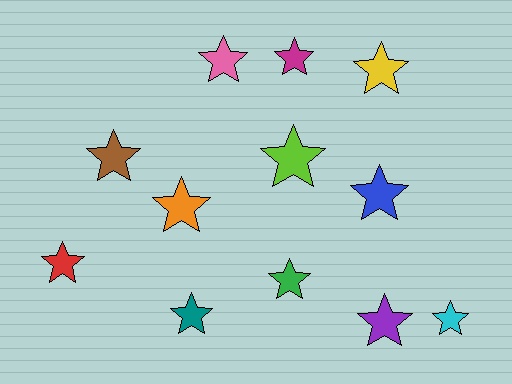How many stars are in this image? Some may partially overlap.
There are 12 stars.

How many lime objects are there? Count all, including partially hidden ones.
There is 1 lime object.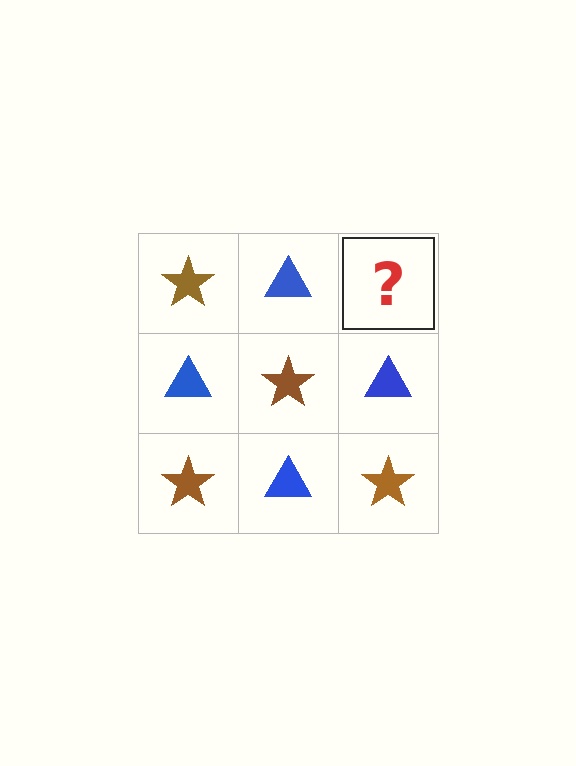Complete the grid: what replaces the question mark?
The question mark should be replaced with a brown star.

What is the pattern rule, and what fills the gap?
The rule is that it alternates brown star and blue triangle in a checkerboard pattern. The gap should be filled with a brown star.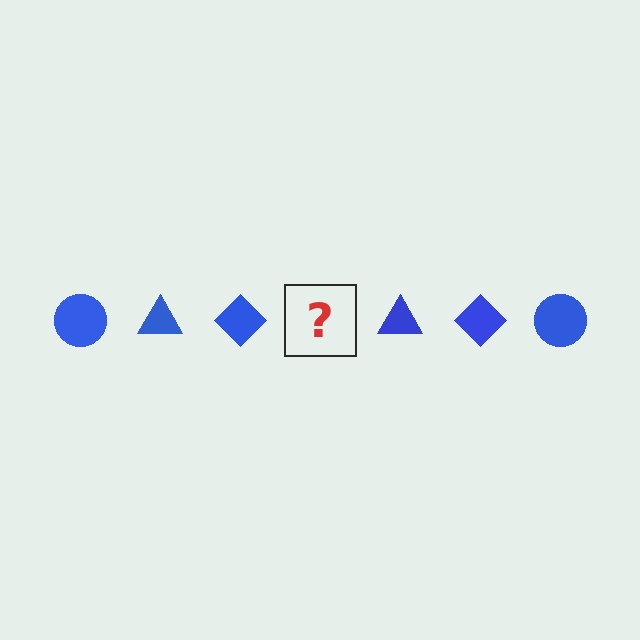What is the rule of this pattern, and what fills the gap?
The rule is that the pattern cycles through circle, triangle, diamond shapes in blue. The gap should be filled with a blue circle.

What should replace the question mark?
The question mark should be replaced with a blue circle.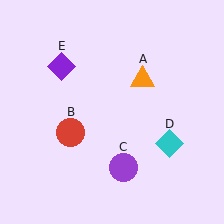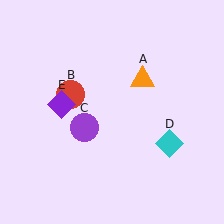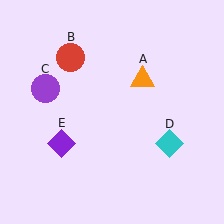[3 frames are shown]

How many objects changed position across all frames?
3 objects changed position: red circle (object B), purple circle (object C), purple diamond (object E).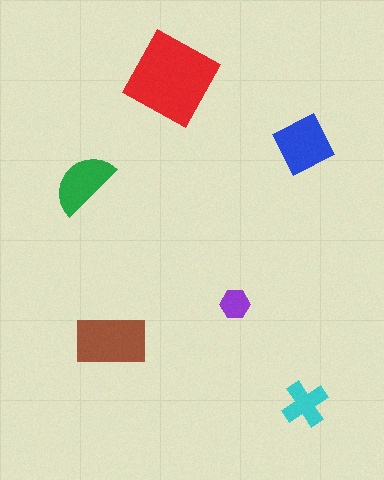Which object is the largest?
The red square.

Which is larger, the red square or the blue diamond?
The red square.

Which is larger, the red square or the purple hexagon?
The red square.